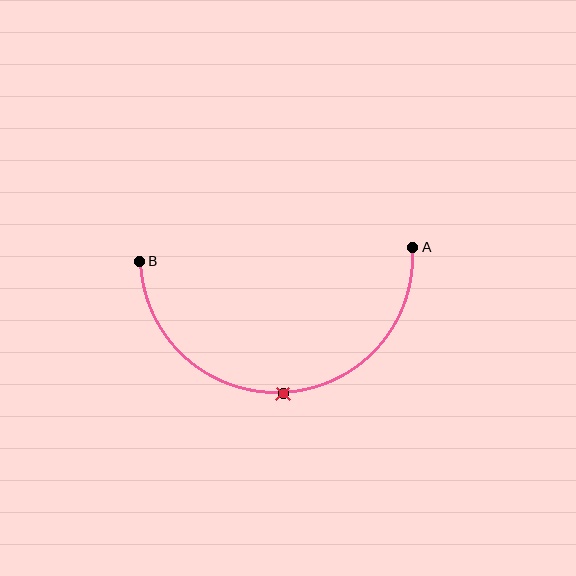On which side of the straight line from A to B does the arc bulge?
The arc bulges below the straight line connecting A and B.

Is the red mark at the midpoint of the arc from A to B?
Yes. The red mark lies on the arc at equal arc-length from both A and B — it is the arc midpoint.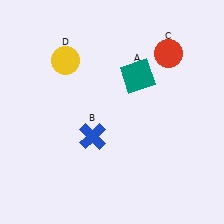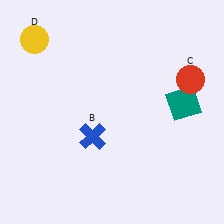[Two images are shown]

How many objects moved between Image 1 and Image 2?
3 objects moved between the two images.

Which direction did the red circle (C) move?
The red circle (C) moved down.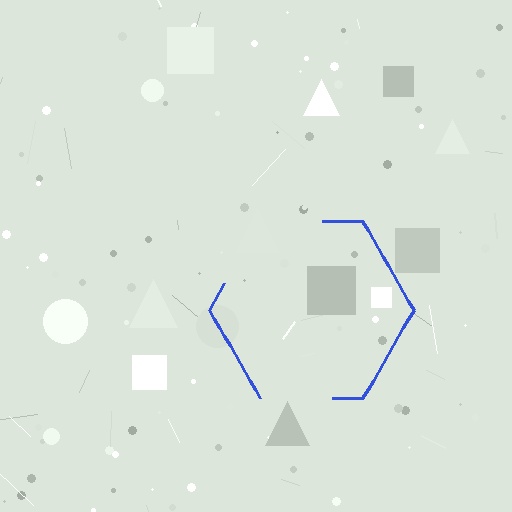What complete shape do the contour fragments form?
The contour fragments form a hexagon.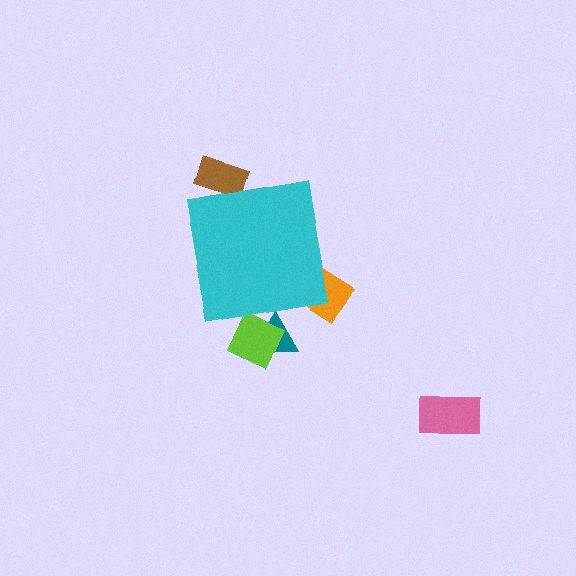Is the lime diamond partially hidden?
Yes, the lime diamond is partially hidden behind the cyan square.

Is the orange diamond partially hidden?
Yes, the orange diamond is partially hidden behind the cyan square.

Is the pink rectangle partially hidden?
No, the pink rectangle is fully visible.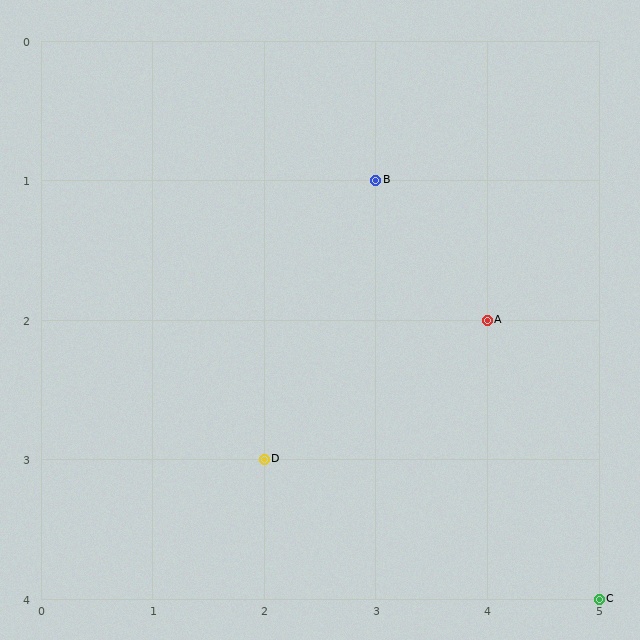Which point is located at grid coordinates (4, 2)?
Point A is at (4, 2).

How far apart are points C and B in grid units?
Points C and B are 2 columns and 3 rows apart (about 3.6 grid units diagonally).